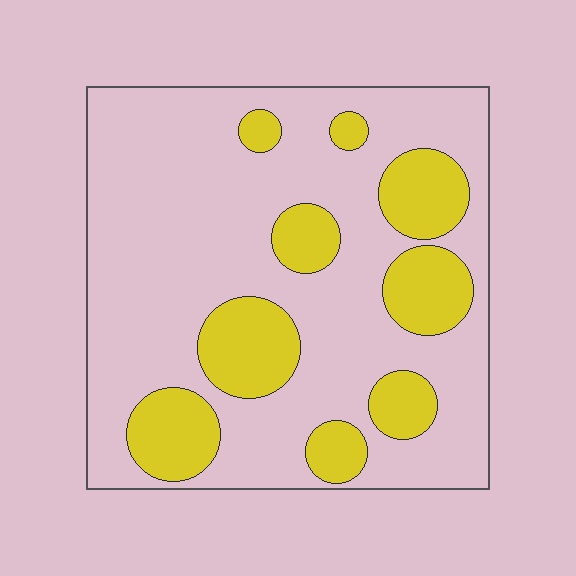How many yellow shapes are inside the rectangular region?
9.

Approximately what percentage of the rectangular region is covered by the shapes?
Approximately 25%.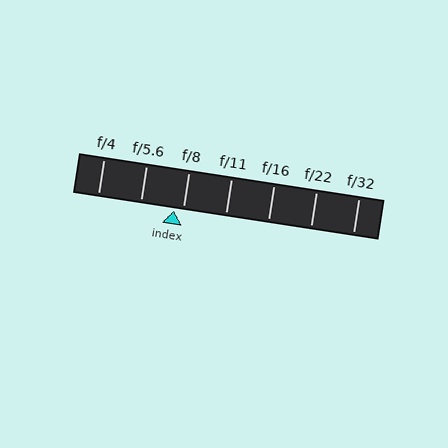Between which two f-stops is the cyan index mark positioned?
The index mark is between f/5.6 and f/8.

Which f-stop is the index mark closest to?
The index mark is closest to f/8.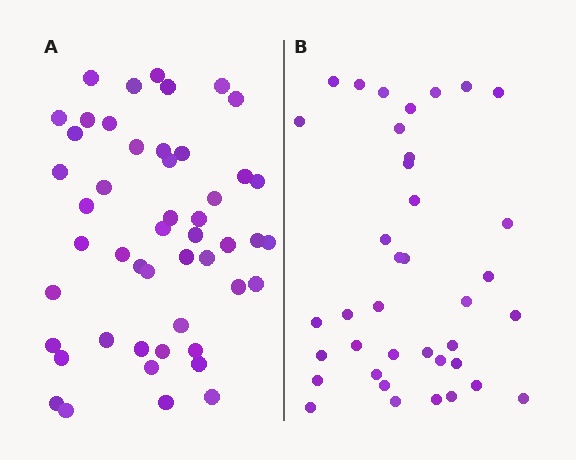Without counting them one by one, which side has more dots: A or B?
Region A (the left region) has more dots.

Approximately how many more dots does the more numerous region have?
Region A has roughly 12 or so more dots than region B.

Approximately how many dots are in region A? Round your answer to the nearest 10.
About 50 dots. (The exact count is 49, which rounds to 50.)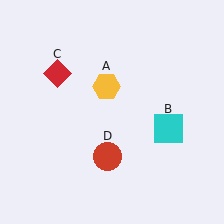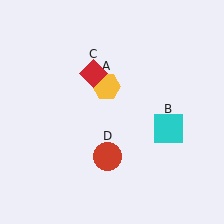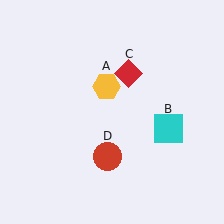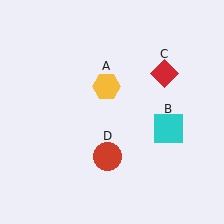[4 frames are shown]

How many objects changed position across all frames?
1 object changed position: red diamond (object C).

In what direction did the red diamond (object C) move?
The red diamond (object C) moved right.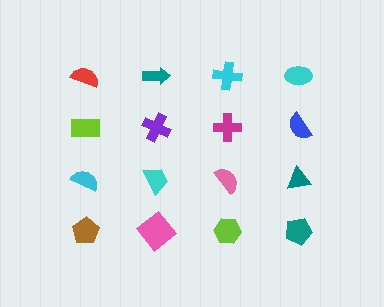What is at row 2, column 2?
A purple cross.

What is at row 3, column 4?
A teal triangle.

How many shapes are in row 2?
4 shapes.